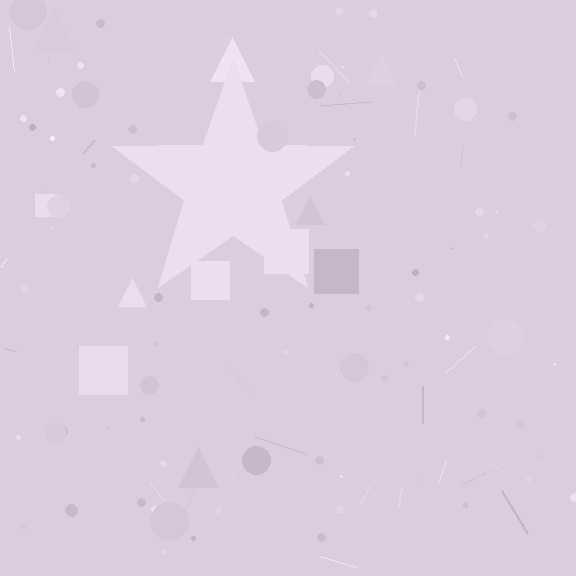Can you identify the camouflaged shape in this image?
The camouflaged shape is a star.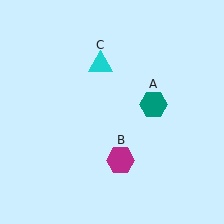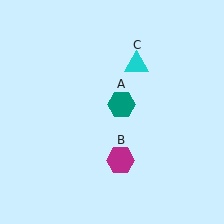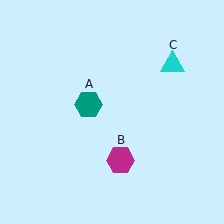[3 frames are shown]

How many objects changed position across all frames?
2 objects changed position: teal hexagon (object A), cyan triangle (object C).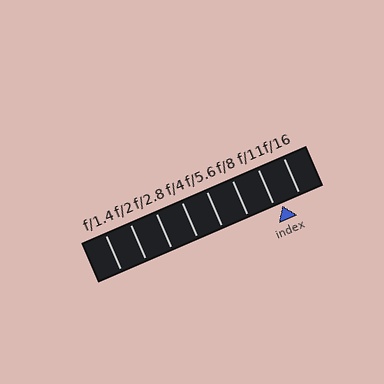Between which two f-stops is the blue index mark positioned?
The index mark is between f/11 and f/16.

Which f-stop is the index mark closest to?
The index mark is closest to f/11.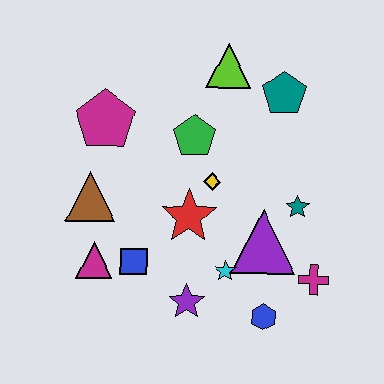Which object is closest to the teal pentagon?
The lime triangle is closest to the teal pentagon.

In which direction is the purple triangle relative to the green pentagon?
The purple triangle is below the green pentagon.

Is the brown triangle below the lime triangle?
Yes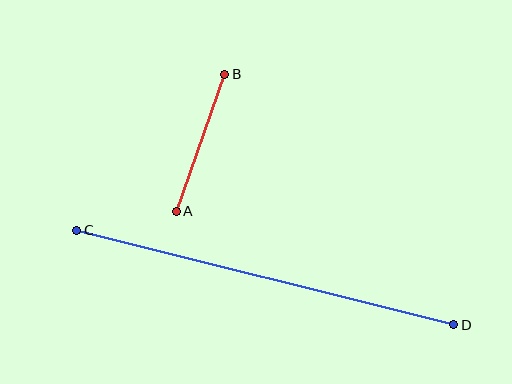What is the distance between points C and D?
The distance is approximately 388 pixels.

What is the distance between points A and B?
The distance is approximately 146 pixels.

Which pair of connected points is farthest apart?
Points C and D are farthest apart.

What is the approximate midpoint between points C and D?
The midpoint is at approximately (265, 277) pixels.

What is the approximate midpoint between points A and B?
The midpoint is at approximately (201, 143) pixels.